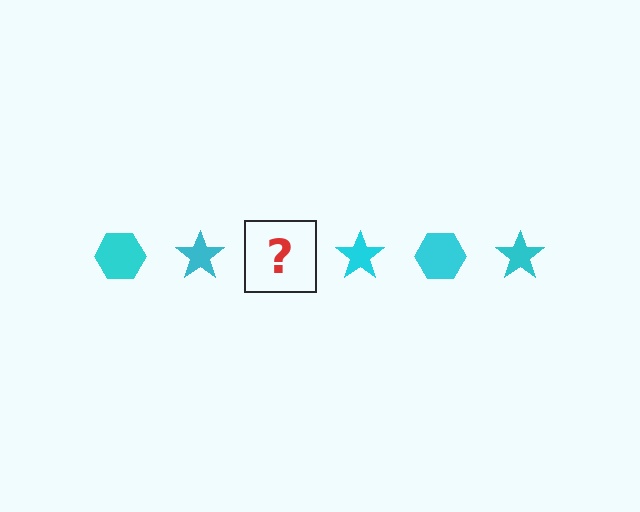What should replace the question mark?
The question mark should be replaced with a cyan hexagon.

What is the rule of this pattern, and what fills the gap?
The rule is that the pattern cycles through hexagon, star shapes in cyan. The gap should be filled with a cyan hexagon.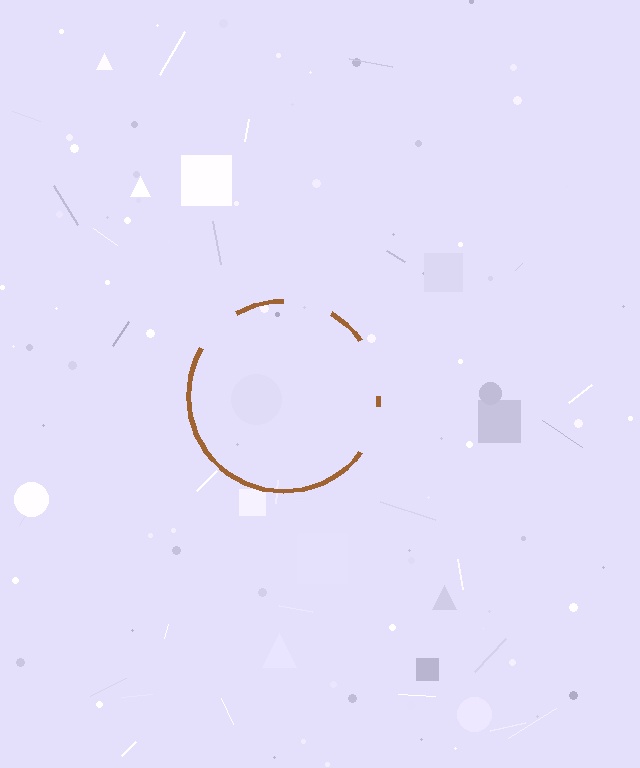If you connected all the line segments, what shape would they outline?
They would outline a circle.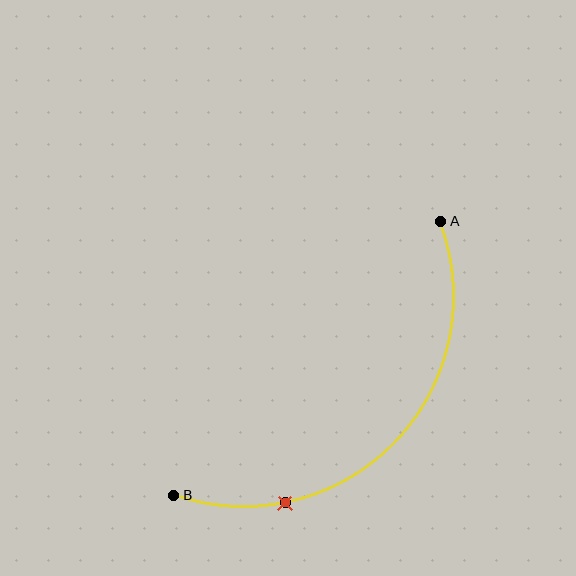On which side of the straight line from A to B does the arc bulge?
The arc bulges below and to the right of the straight line connecting A and B.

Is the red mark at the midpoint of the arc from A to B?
No. The red mark lies on the arc but is closer to endpoint B. The arc midpoint would be at the point on the curve equidistant along the arc from both A and B.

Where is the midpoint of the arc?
The arc midpoint is the point on the curve farthest from the straight line joining A and B. It sits below and to the right of that line.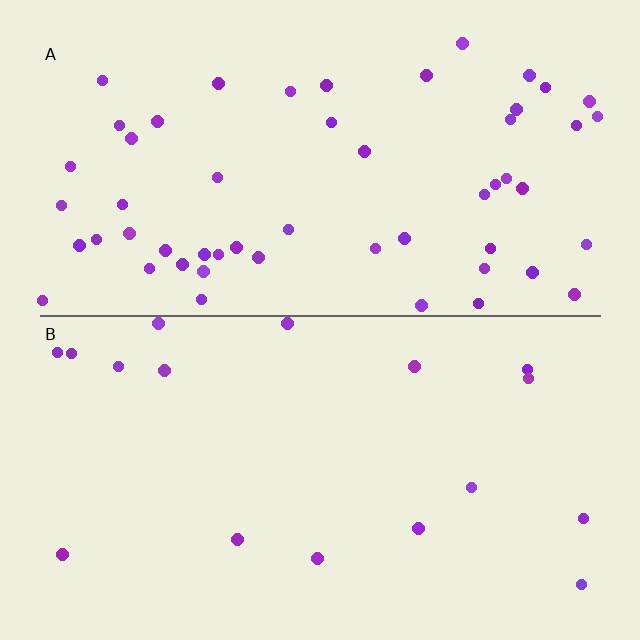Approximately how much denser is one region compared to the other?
Approximately 3.2× — region A over region B.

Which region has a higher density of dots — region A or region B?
A (the top).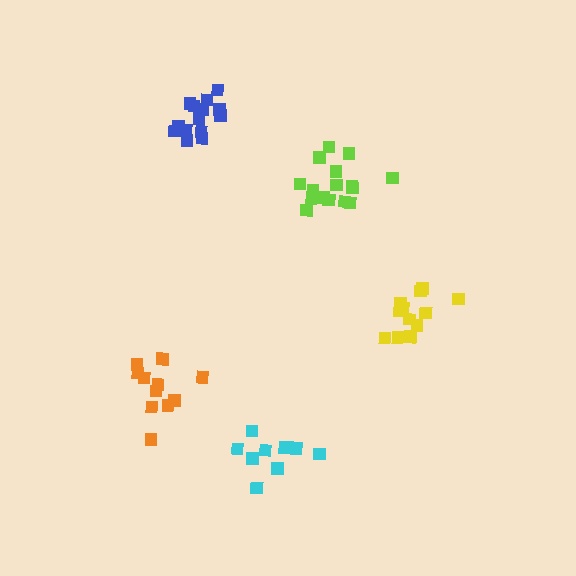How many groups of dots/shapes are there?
There are 5 groups.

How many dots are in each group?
Group 1: 16 dots, Group 2: 11 dots, Group 3: 12 dots, Group 4: 14 dots, Group 5: 11 dots (64 total).